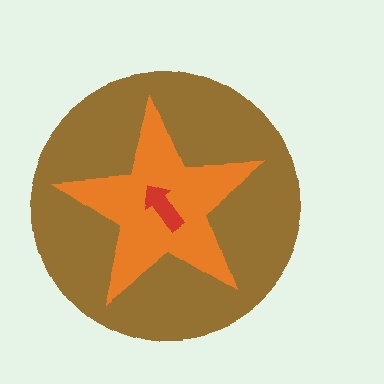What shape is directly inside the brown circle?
The orange star.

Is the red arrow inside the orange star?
Yes.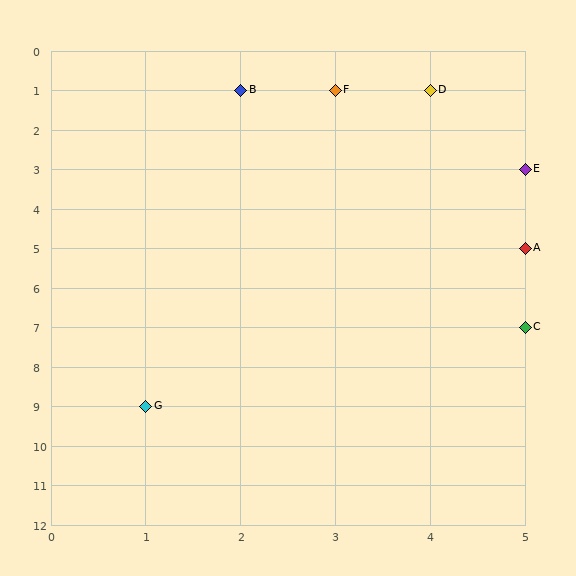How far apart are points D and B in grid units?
Points D and B are 2 columns apart.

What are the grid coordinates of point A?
Point A is at grid coordinates (5, 5).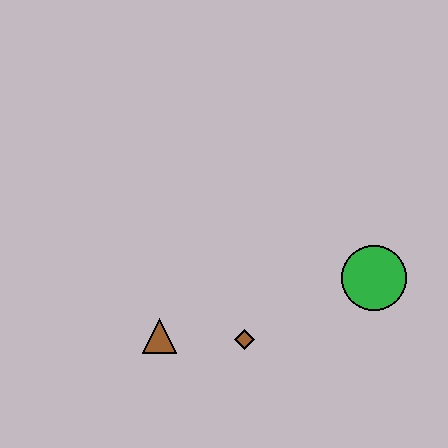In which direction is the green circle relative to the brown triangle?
The green circle is to the right of the brown triangle.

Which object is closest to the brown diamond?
The brown triangle is closest to the brown diamond.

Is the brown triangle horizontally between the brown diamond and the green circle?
No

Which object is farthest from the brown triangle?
The green circle is farthest from the brown triangle.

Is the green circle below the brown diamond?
No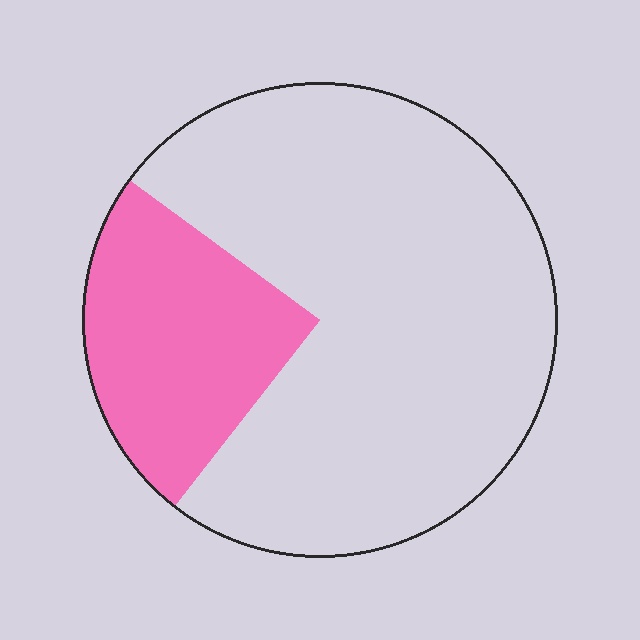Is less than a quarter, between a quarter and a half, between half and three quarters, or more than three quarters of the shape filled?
Less than a quarter.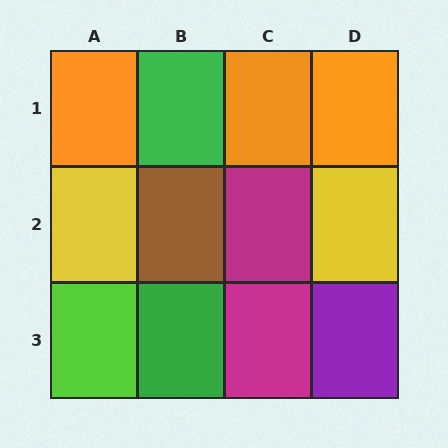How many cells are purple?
1 cell is purple.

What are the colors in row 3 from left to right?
Lime, green, magenta, purple.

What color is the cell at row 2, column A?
Yellow.